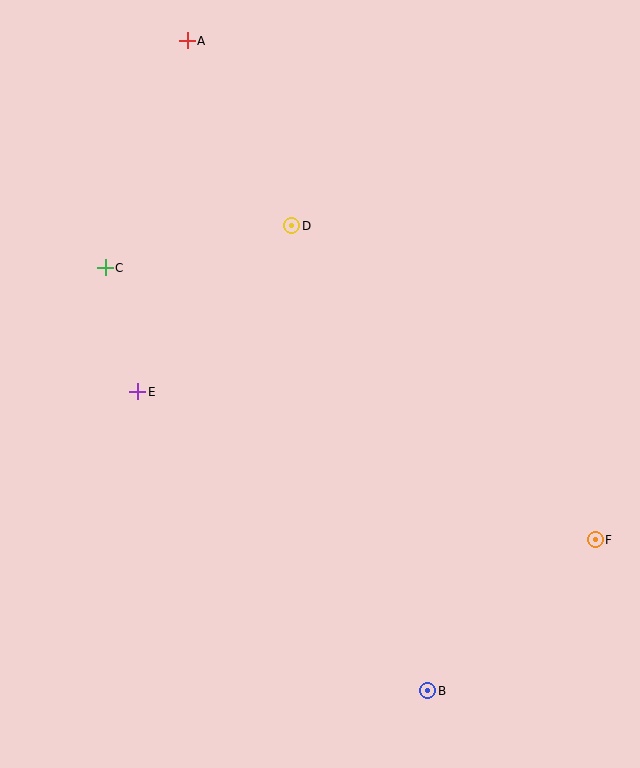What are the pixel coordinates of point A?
Point A is at (187, 41).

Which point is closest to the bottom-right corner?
Point B is closest to the bottom-right corner.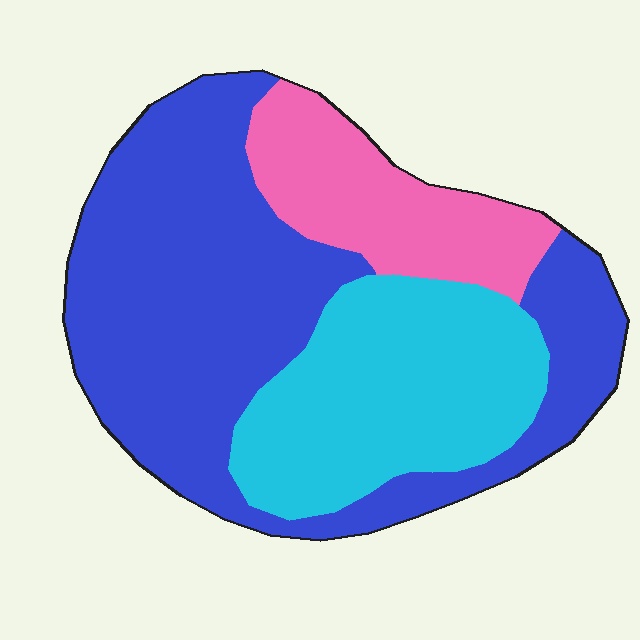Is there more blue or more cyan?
Blue.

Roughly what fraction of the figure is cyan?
Cyan takes up about one quarter (1/4) of the figure.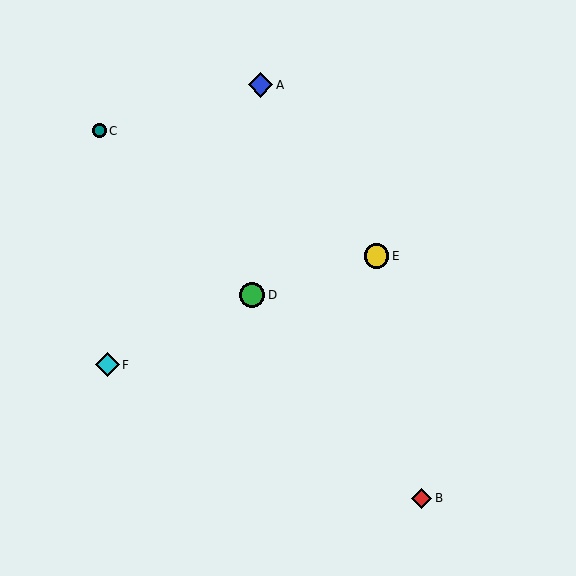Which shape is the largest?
The green circle (labeled D) is the largest.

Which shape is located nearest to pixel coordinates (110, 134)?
The teal circle (labeled C) at (100, 131) is nearest to that location.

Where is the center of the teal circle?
The center of the teal circle is at (100, 131).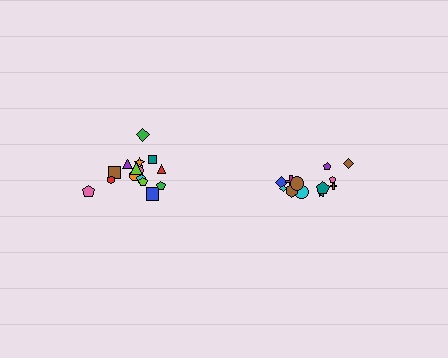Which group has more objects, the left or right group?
The left group.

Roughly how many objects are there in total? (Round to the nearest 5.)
Roughly 25 objects in total.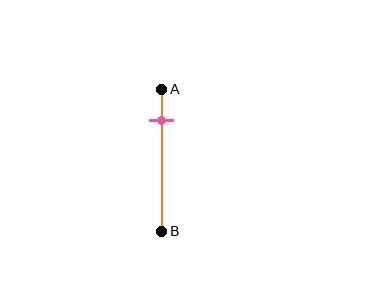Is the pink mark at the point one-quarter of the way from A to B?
Yes, the mark is approximately at the one-quarter point.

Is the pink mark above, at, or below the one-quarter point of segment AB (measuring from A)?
The pink mark is approximately at the one-quarter point of segment AB.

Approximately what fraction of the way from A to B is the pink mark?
The pink mark is approximately 20% of the way from A to B.